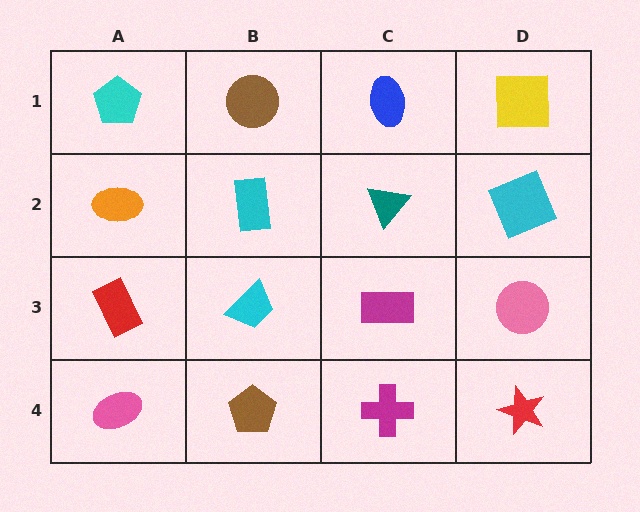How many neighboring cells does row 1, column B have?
3.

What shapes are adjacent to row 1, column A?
An orange ellipse (row 2, column A), a brown circle (row 1, column B).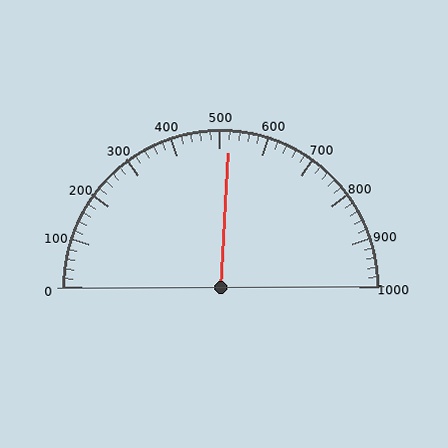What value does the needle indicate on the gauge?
The needle indicates approximately 520.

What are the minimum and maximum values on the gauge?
The gauge ranges from 0 to 1000.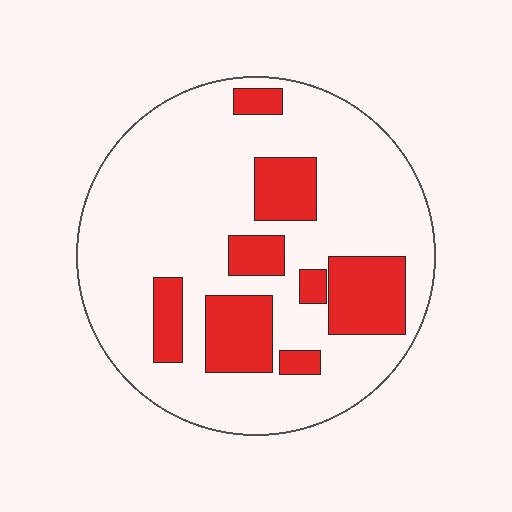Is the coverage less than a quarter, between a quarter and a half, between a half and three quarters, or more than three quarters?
Less than a quarter.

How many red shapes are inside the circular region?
8.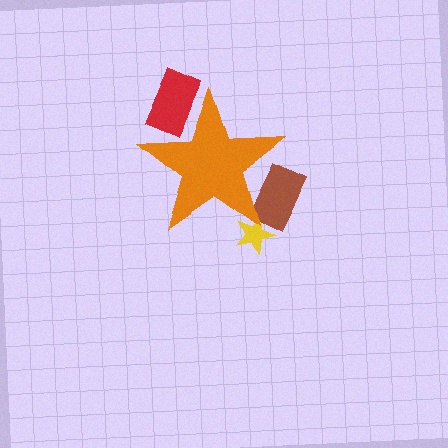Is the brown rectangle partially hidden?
Yes, the brown rectangle is partially hidden behind the orange star.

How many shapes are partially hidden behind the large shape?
3 shapes are partially hidden.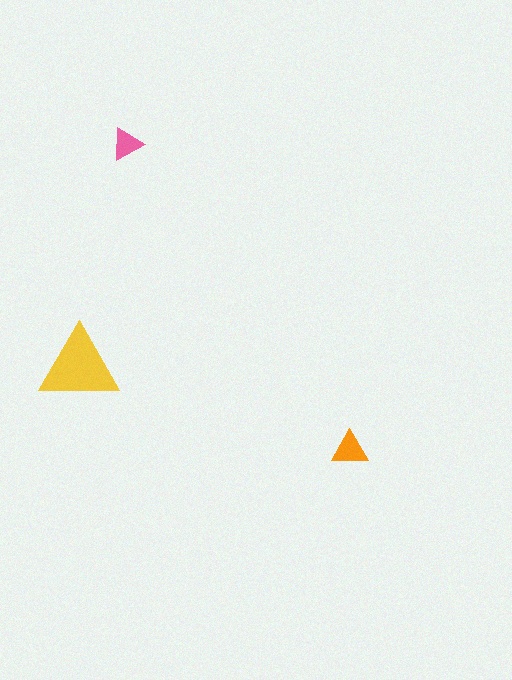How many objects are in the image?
There are 3 objects in the image.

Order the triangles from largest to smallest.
the yellow one, the orange one, the pink one.